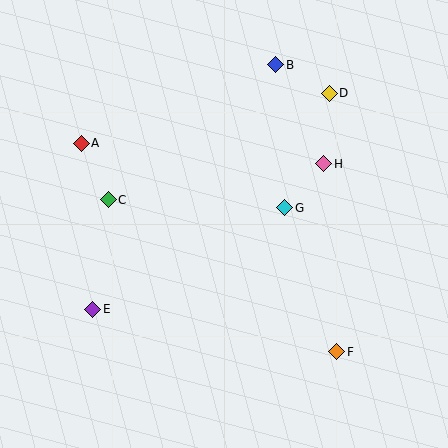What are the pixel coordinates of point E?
Point E is at (93, 309).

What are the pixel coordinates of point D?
Point D is at (329, 93).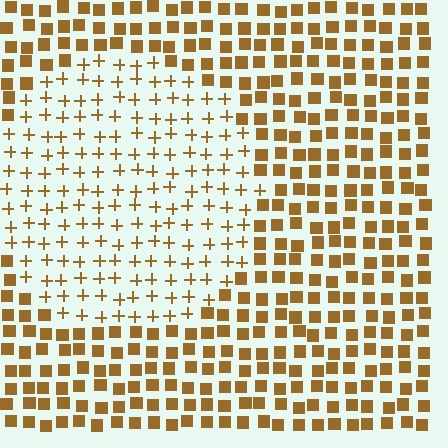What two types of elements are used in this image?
The image uses plus signs inside the circle region and squares outside it.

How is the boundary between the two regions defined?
The boundary is defined by a change in element shape: plus signs inside vs. squares outside. All elements share the same color and spacing.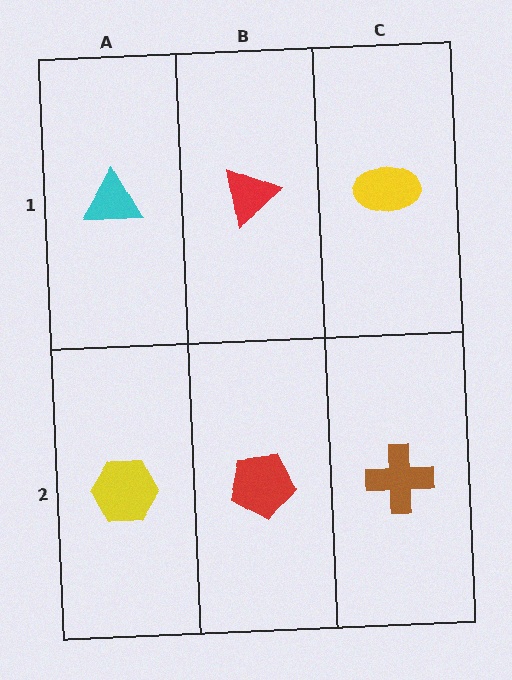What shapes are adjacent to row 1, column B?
A red pentagon (row 2, column B), a cyan triangle (row 1, column A), a yellow ellipse (row 1, column C).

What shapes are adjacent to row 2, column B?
A red triangle (row 1, column B), a yellow hexagon (row 2, column A), a brown cross (row 2, column C).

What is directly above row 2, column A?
A cyan triangle.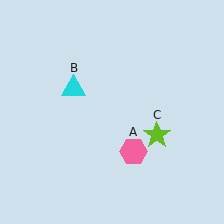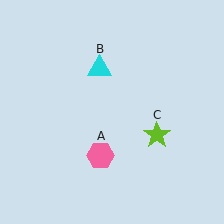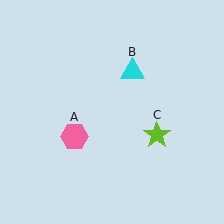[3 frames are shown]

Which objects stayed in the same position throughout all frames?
Lime star (object C) remained stationary.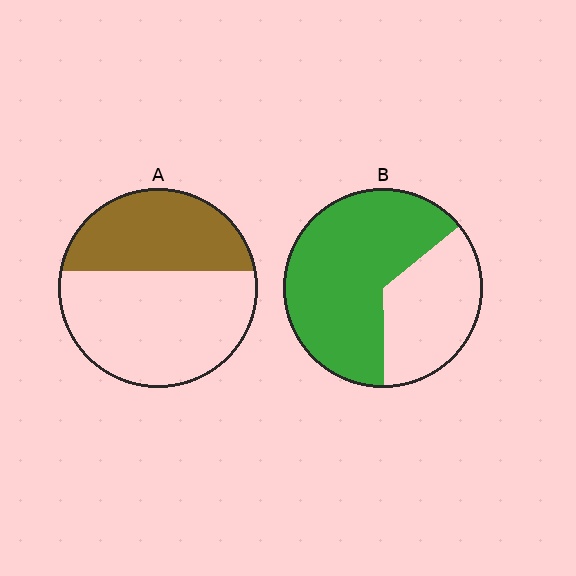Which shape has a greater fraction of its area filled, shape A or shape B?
Shape B.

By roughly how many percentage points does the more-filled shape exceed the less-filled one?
By roughly 25 percentage points (B over A).